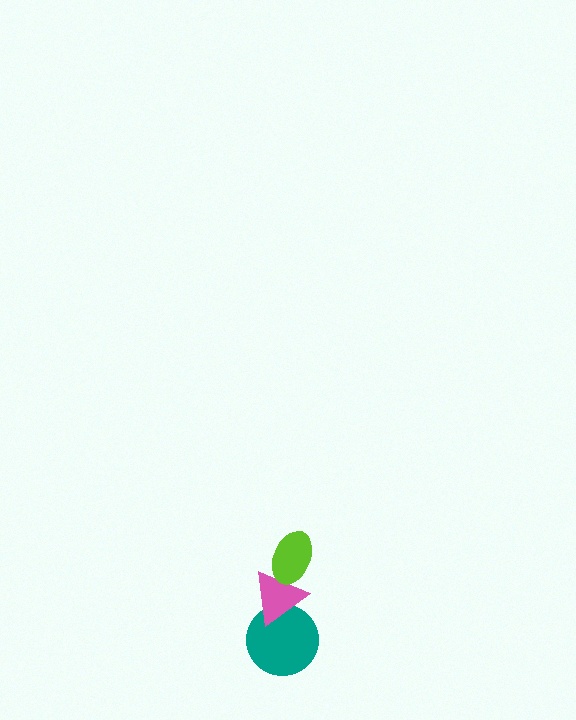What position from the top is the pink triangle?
The pink triangle is 2nd from the top.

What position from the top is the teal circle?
The teal circle is 3rd from the top.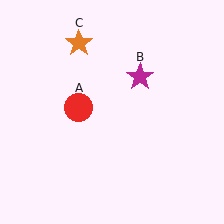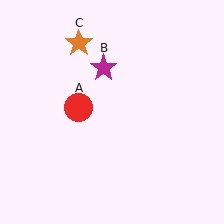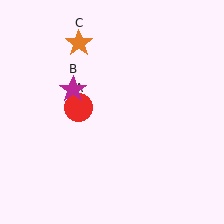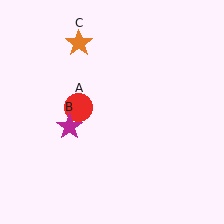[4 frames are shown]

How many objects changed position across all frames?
1 object changed position: magenta star (object B).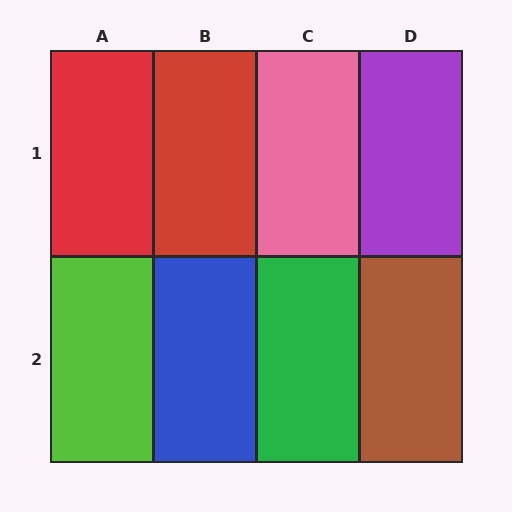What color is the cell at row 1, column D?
Purple.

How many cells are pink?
1 cell is pink.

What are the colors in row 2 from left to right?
Lime, blue, green, brown.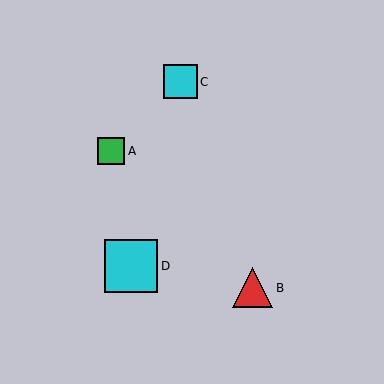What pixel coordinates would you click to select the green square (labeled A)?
Click at (111, 151) to select the green square A.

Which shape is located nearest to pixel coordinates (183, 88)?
The cyan square (labeled C) at (180, 82) is nearest to that location.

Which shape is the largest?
The cyan square (labeled D) is the largest.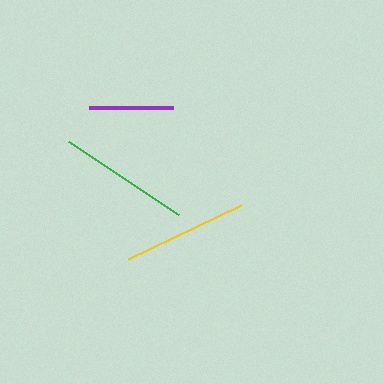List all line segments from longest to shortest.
From longest to shortest: green, yellow, purple.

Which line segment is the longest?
The green line is the longest at approximately 132 pixels.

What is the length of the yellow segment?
The yellow segment is approximately 125 pixels long.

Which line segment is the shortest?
The purple line is the shortest at approximately 84 pixels.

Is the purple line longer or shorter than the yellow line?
The yellow line is longer than the purple line.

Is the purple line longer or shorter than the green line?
The green line is longer than the purple line.